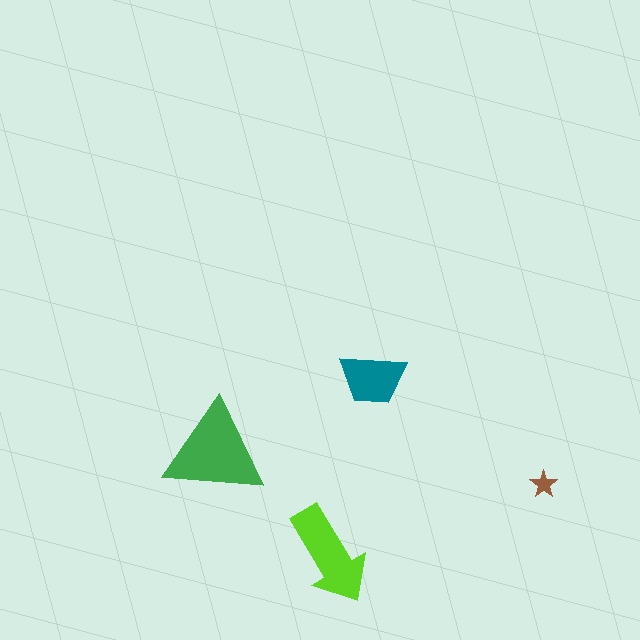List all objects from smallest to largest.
The brown star, the teal trapezoid, the lime arrow, the green triangle.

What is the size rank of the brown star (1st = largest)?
4th.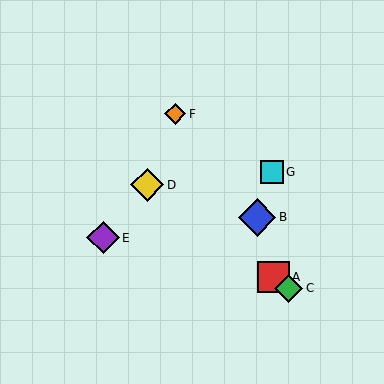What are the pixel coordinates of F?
Object F is at (175, 114).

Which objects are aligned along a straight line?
Objects A, C, D are aligned along a straight line.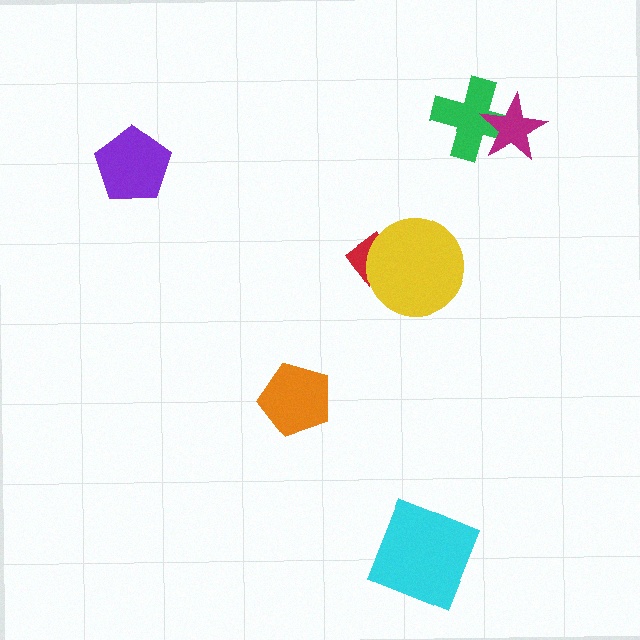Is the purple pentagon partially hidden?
No, no other shape covers it.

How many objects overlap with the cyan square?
0 objects overlap with the cyan square.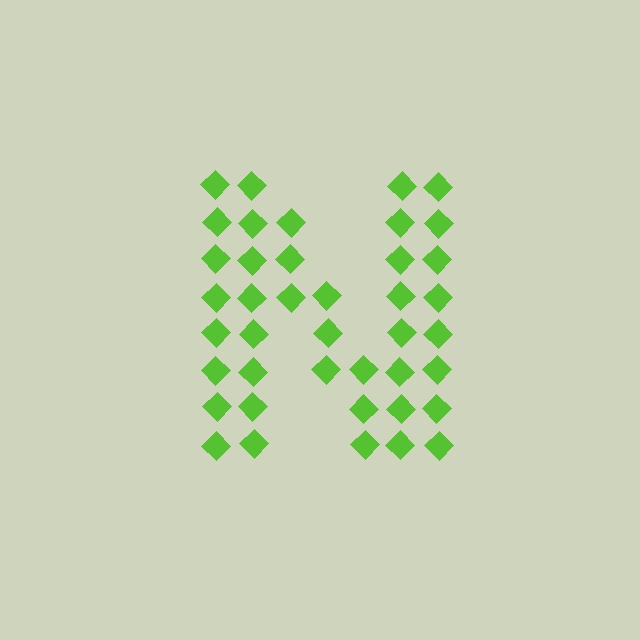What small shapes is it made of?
It is made of small diamonds.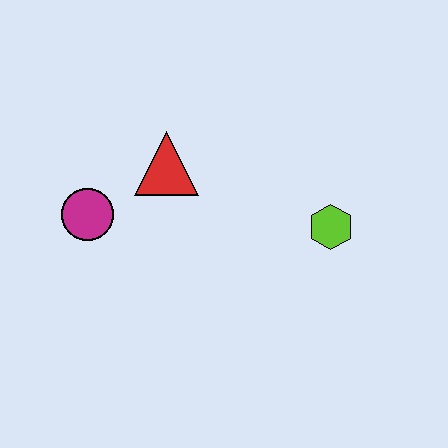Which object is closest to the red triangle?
The magenta circle is closest to the red triangle.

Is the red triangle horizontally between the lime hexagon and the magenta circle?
Yes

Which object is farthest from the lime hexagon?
The magenta circle is farthest from the lime hexagon.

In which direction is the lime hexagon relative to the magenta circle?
The lime hexagon is to the right of the magenta circle.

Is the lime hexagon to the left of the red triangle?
No